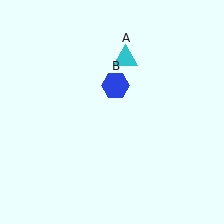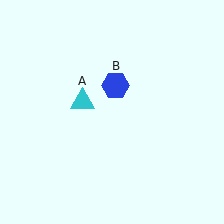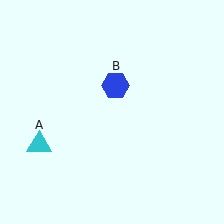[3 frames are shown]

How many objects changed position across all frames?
1 object changed position: cyan triangle (object A).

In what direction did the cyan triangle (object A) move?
The cyan triangle (object A) moved down and to the left.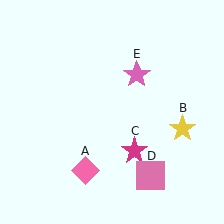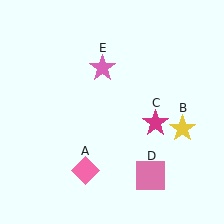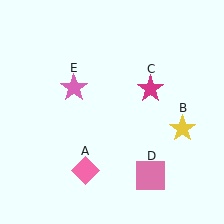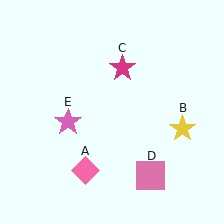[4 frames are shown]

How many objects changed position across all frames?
2 objects changed position: magenta star (object C), pink star (object E).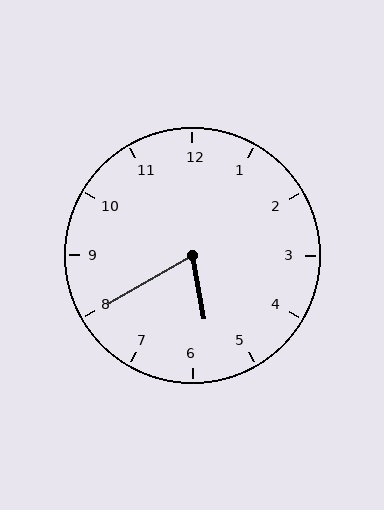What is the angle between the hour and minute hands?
Approximately 70 degrees.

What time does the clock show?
5:40.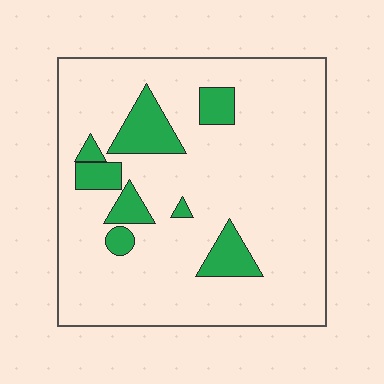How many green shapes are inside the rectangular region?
8.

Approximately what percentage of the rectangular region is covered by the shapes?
Approximately 15%.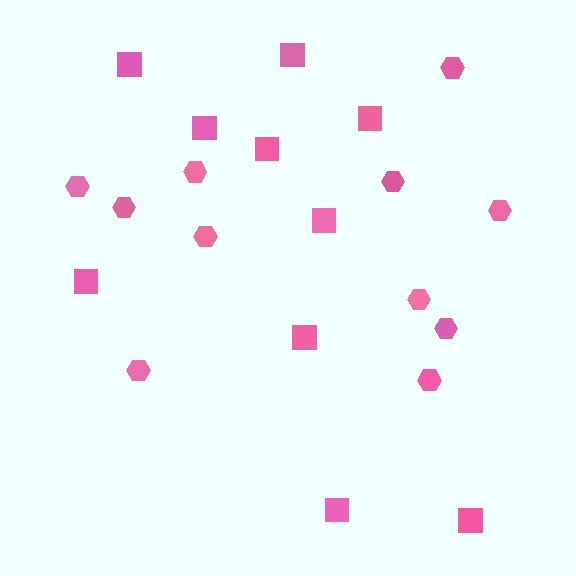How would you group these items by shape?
There are 2 groups: one group of squares (10) and one group of hexagons (11).